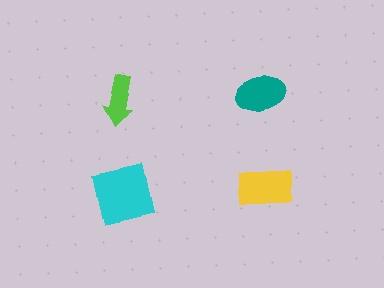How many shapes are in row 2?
2 shapes.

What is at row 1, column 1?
A lime arrow.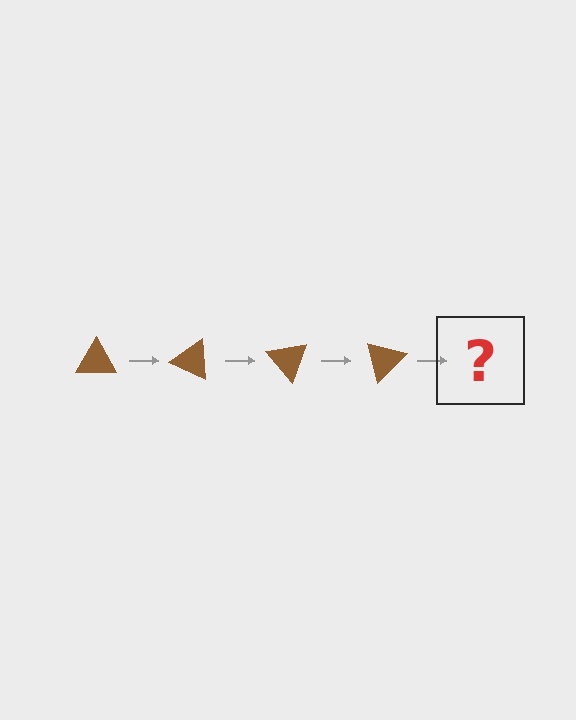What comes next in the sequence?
The next element should be a brown triangle rotated 100 degrees.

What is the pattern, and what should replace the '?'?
The pattern is that the triangle rotates 25 degrees each step. The '?' should be a brown triangle rotated 100 degrees.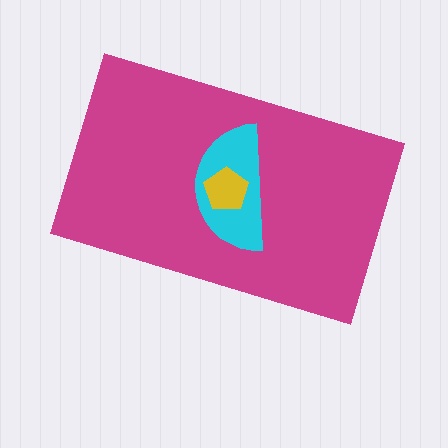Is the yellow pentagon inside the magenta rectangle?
Yes.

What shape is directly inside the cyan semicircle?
The yellow pentagon.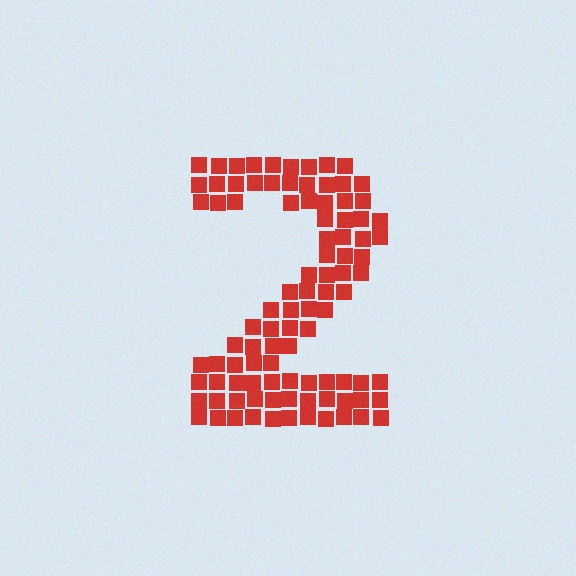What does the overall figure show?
The overall figure shows the digit 2.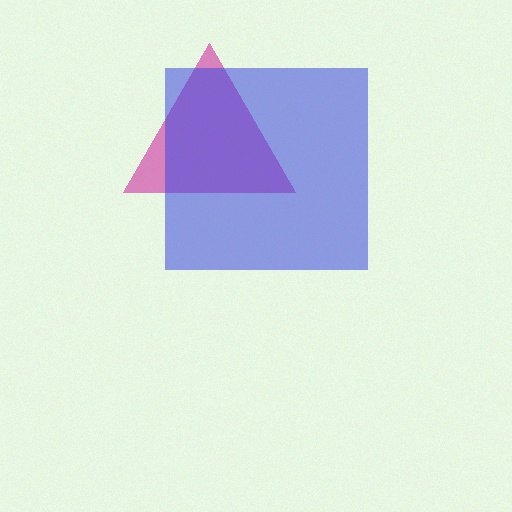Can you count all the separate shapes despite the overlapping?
Yes, there are 2 separate shapes.